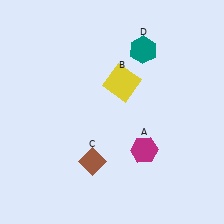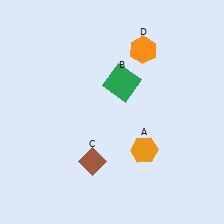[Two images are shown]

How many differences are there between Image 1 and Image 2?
There are 3 differences between the two images.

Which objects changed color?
A changed from magenta to orange. B changed from yellow to green. D changed from teal to orange.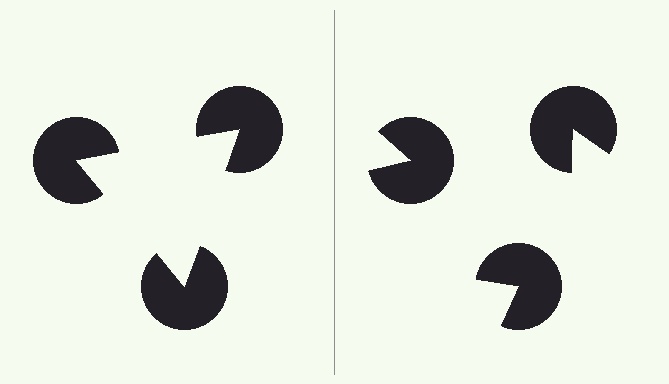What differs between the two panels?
The pac-man discs are positioned identically on both sides; only the wedge orientations differ. On the left they align to a triangle; on the right they are misaligned.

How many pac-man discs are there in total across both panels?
6 — 3 on each side.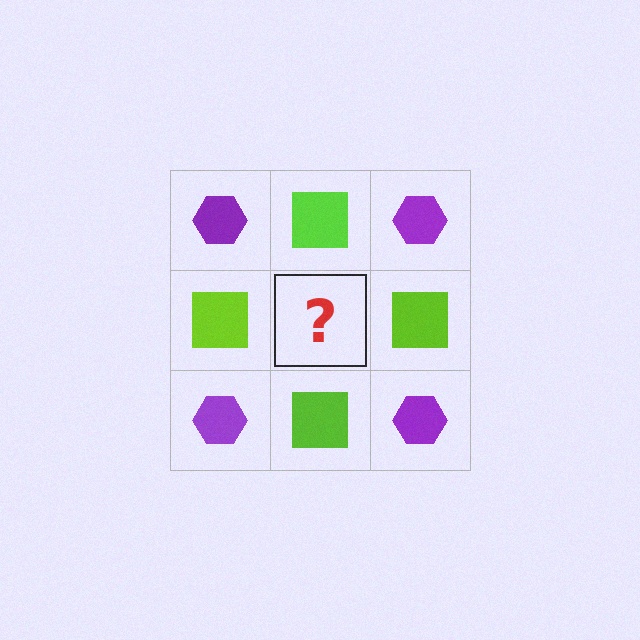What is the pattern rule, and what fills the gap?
The rule is that it alternates purple hexagon and lime square in a checkerboard pattern. The gap should be filled with a purple hexagon.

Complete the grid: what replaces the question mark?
The question mark should be replaced with a purple hexagon.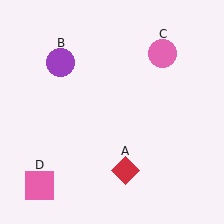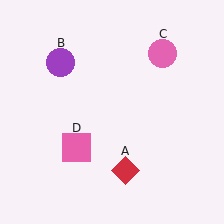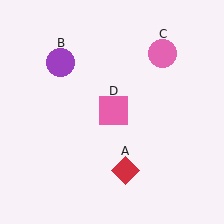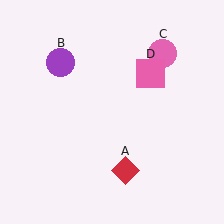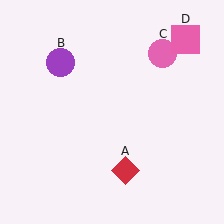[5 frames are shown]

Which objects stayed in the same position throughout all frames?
Red diamond (object A) and purple circle (object B) and pink circle (object C) remained stationary.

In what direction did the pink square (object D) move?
The pink square (object D) moved up and to the right.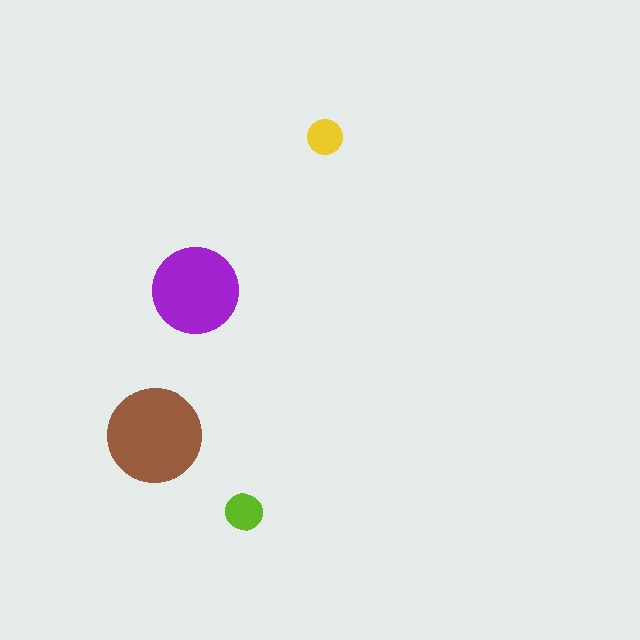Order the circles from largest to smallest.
the brown one, the purple one, the lime one, the yellow one.